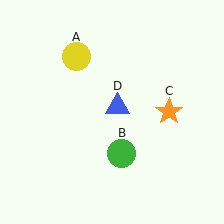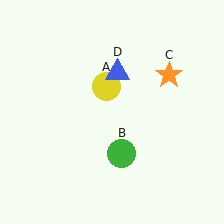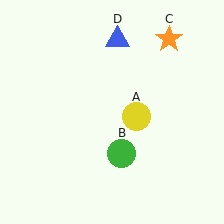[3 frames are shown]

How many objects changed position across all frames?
3 objects changed position: yellow circle (object A), orange star (object C), blue triangle (object D).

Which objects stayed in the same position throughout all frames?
Green circle (object B) remained stationary.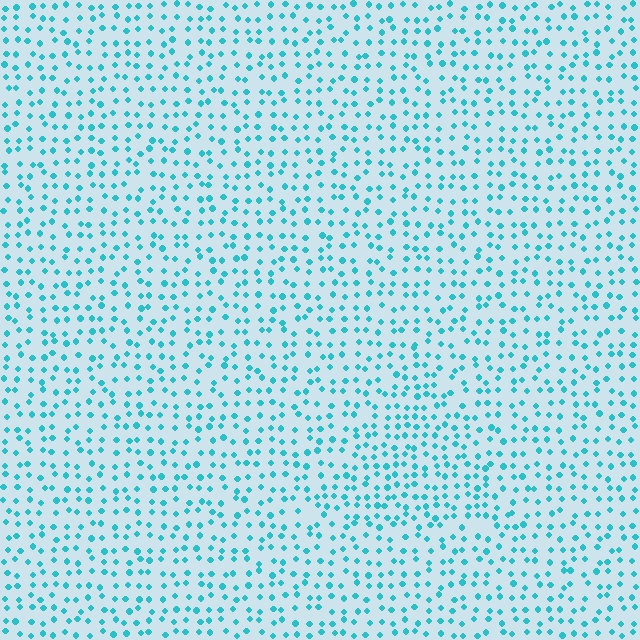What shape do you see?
I see a triangle.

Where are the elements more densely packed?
The elements are more densely packed inside the triangle boundary.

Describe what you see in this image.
The image contains small cyan elements arranged at two different densities. A triangle-shaped region is visible where the elements are more densely packed than the surrounding area.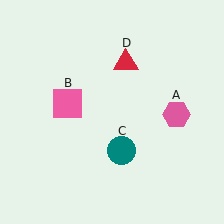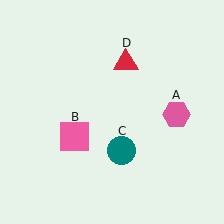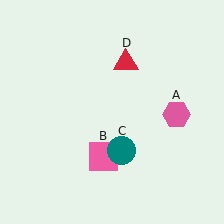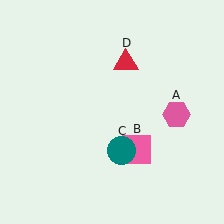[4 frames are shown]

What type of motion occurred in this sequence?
The pink square (object B) rotated counterclockwise around the center of the scene.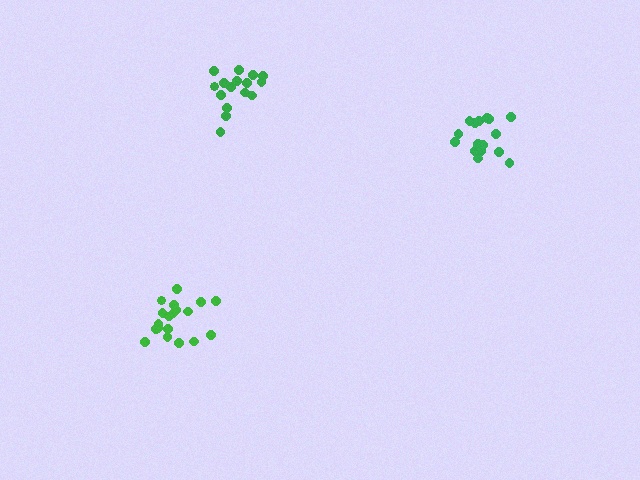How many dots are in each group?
Group 1: 16 dots, Group 2: 19 dots, Group 3: 16 dots (51 total).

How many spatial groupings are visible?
There are 3 spatial groupings.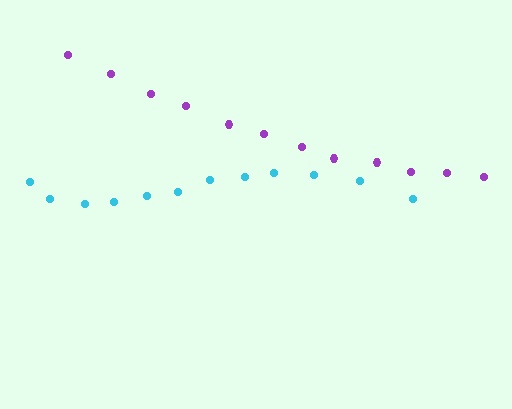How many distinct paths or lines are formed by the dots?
There are 2 distinct paths.